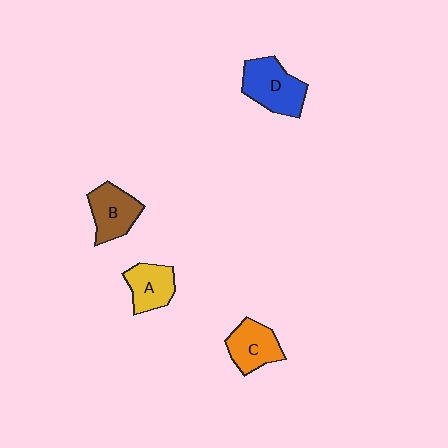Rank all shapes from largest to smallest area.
From largest to smallest: D (blue), B (brown), C (orange), A (yellow).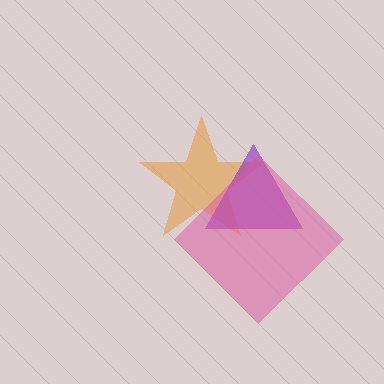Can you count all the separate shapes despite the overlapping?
Yes, there are 3 separate shapes.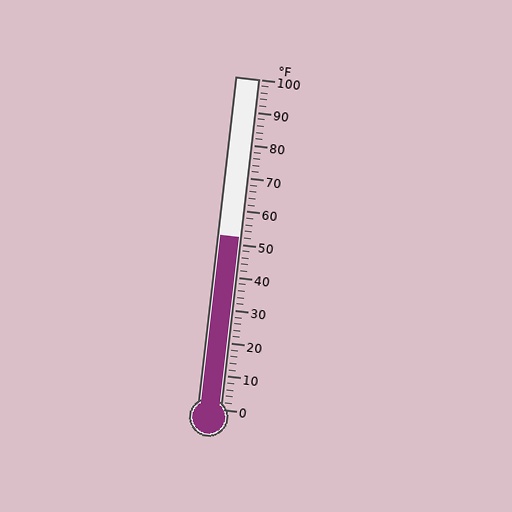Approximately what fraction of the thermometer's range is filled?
The thermometer is filled to approximately 50% of its range.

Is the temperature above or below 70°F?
The temperature is below 70°F.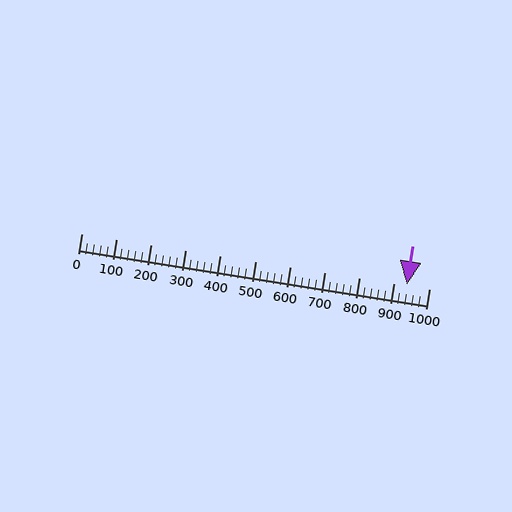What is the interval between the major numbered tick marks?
The major tick marks are spaced 100 units apart.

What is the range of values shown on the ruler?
The ruler shows values from 0 to 1000.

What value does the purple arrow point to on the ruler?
The purple arrow points to approximately 936.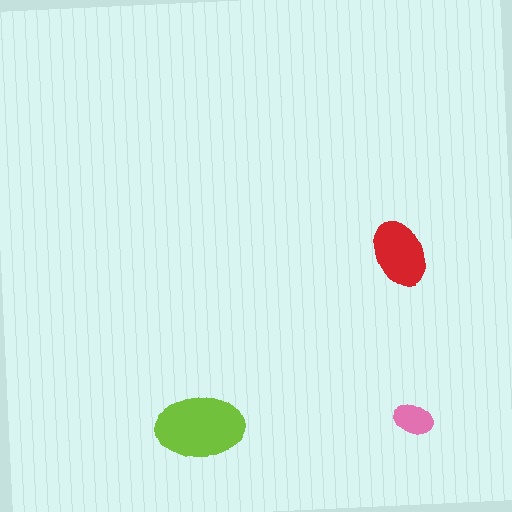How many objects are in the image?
There are 3 objects in the image.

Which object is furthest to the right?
The pink ellipse is rightmost.